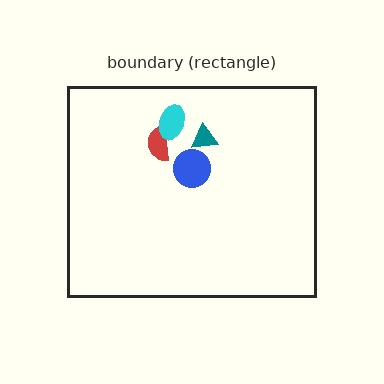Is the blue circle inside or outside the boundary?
Inside.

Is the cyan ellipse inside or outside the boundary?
Inside.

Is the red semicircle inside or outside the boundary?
Inside.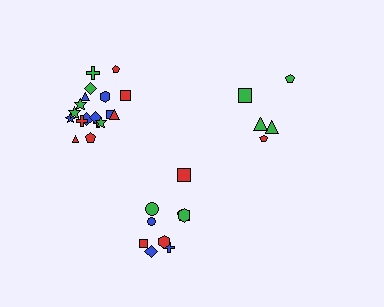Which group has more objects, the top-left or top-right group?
The top-left group.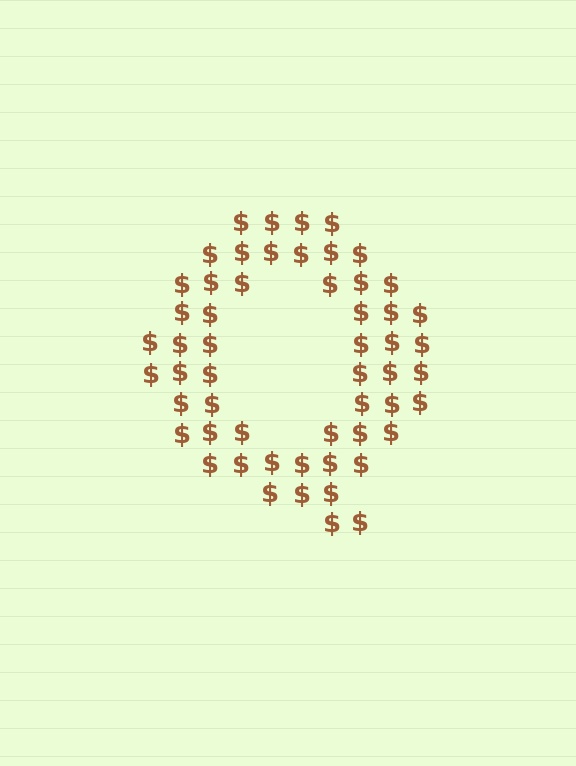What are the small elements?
The small elements are dollar signs.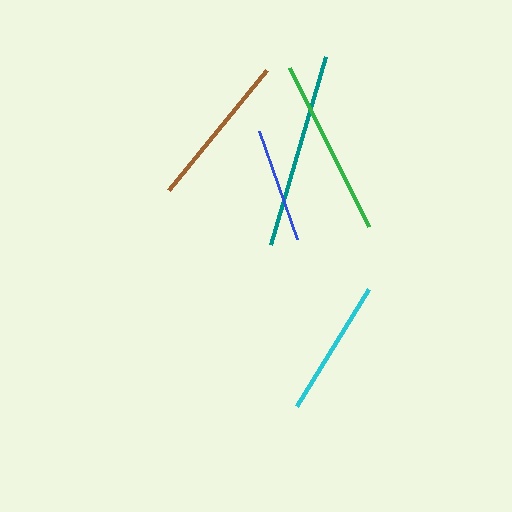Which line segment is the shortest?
The blue line is the shortest at approximately 114 pixels.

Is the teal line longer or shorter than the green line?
The teal line is longer than the green line.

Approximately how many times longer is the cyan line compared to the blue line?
The cyan line is approximately 1.2 times the length of the blue line.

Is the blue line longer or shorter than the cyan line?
The cyan line is longer than the blue line.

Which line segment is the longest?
The teal line is the longest at approximately 196 pixels.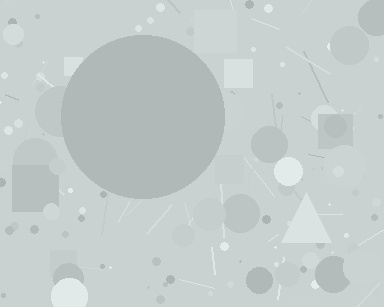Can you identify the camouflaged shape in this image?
The camouflaged shape is a circle.